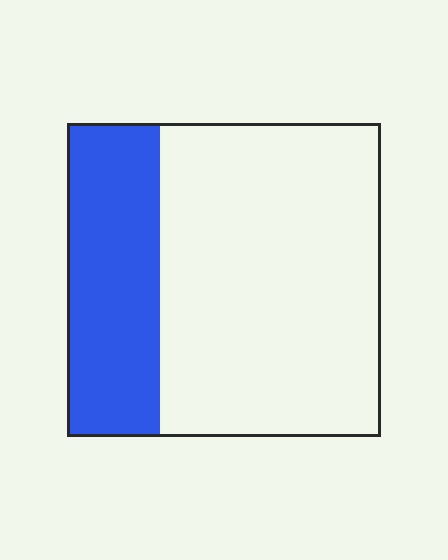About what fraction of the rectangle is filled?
About one third (1/3).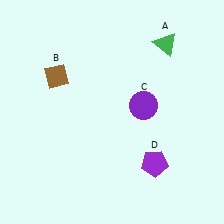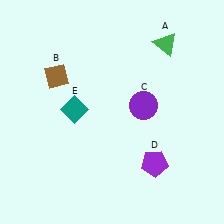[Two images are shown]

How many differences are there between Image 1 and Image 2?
There is 1 difference between the two images.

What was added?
A teal diamond (E) was added in Image 2.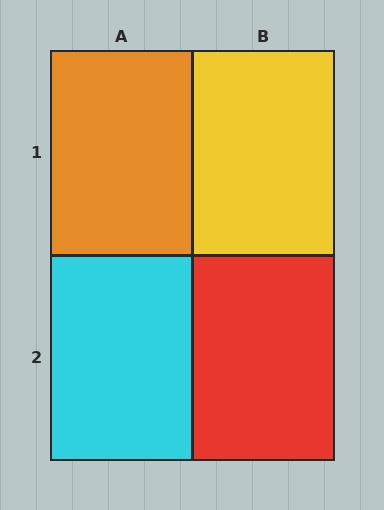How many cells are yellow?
1 cell is yellow.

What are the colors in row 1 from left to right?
Orange, yellow.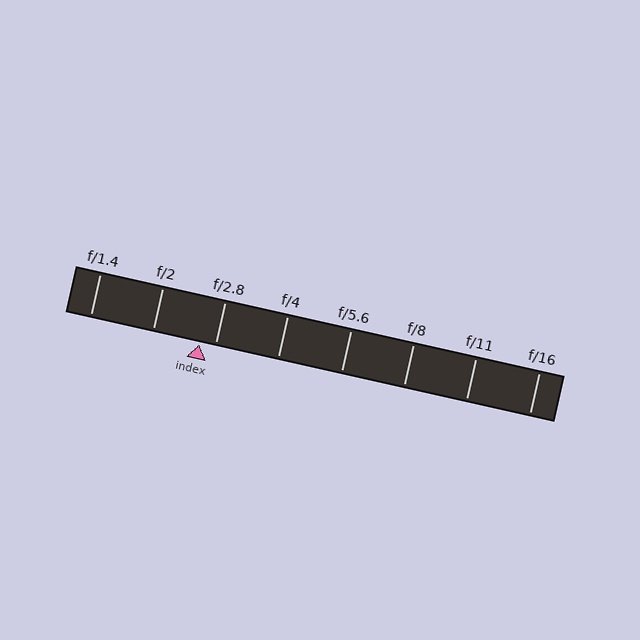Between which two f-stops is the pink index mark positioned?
The index mark is between f/2 and f/2.8.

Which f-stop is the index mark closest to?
The index mark is closest to f/2.8.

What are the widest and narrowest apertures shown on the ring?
The widest aperture shown is f/1.4 and the narrowest is f/16.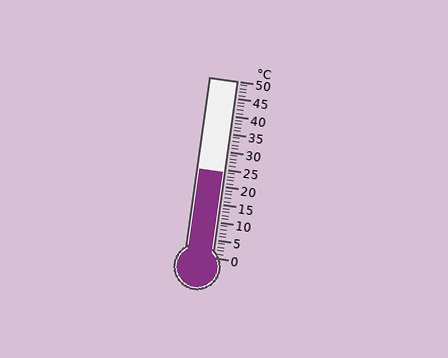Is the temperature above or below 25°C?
The temperature is below 25°C.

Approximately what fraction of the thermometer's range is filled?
The thermometer is filled to approximately 50% of its range.